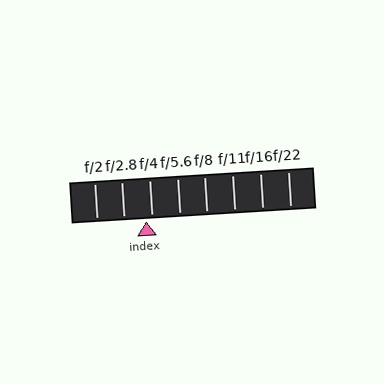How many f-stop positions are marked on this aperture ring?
There are 8 f-stop positions marked.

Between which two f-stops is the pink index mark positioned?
The index mark is between f/2.8 and f/4.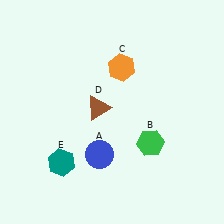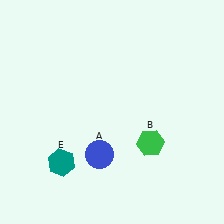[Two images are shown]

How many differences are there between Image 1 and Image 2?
There are 2 differences between the two images.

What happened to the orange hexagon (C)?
The orange hexagon (C) was removed in Image 2. It was in the top-right area of Image 1.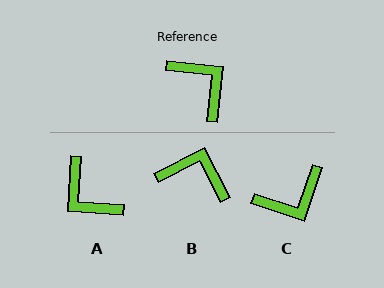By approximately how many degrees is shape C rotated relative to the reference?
Approximately 102 degrees clockwise.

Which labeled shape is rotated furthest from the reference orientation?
A, about 178 degrees away.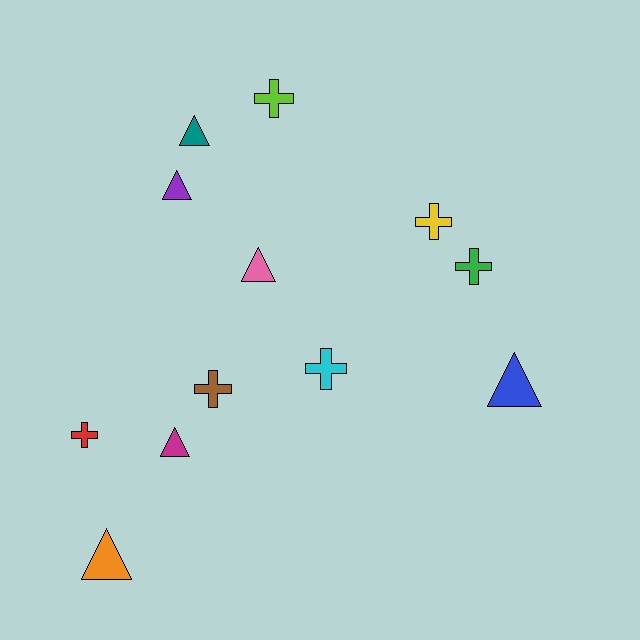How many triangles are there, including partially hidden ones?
There are 6 triangles.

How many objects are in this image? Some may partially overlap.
There are 12 objects.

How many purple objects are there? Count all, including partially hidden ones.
There is 1 purple object.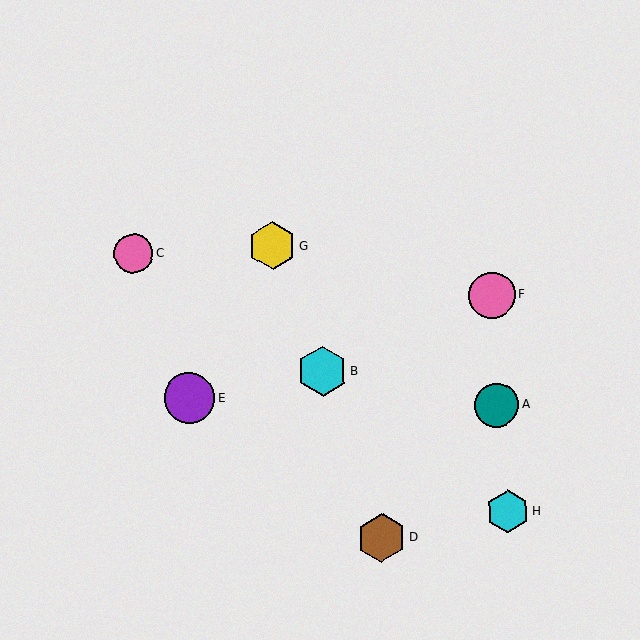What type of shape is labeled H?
Shape H is a cyan hexagon.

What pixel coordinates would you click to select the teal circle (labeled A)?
Click at (496, 405) to select the teal circle A.